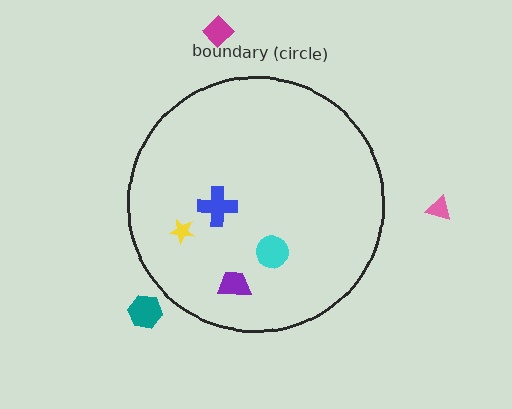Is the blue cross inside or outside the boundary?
Inside.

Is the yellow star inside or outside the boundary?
Inside.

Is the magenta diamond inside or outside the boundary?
Outside.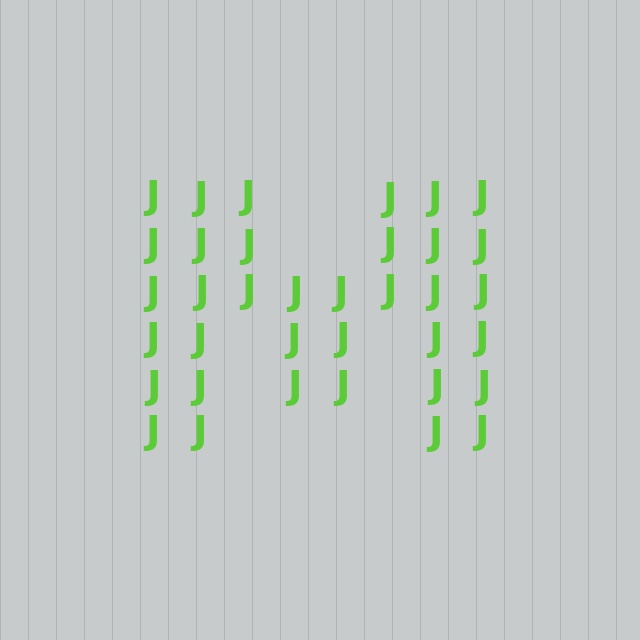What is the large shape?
The large shape is the letter M.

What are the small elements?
The small elements are letter J's.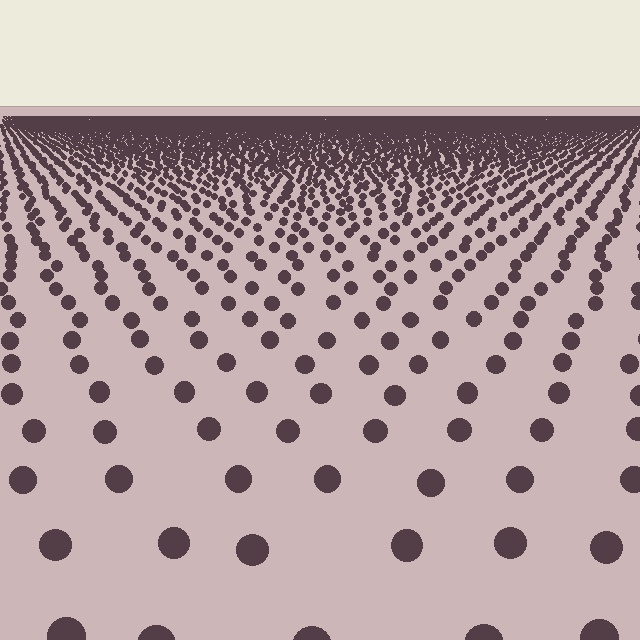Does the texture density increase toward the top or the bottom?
Density increases toward the top.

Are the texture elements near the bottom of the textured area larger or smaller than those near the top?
Larger. Near the bottom, elements are closer to the viewer and appear at a bigger on-screen size.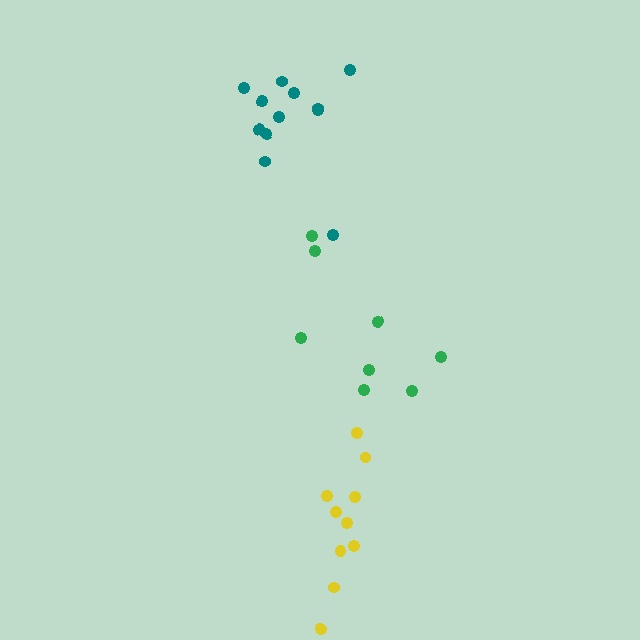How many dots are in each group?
Group 1: 12 dots, Group 2: 8 dots, Group 3: 10 dots (30 total).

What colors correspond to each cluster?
The clusters are colored: teal, green, yellow.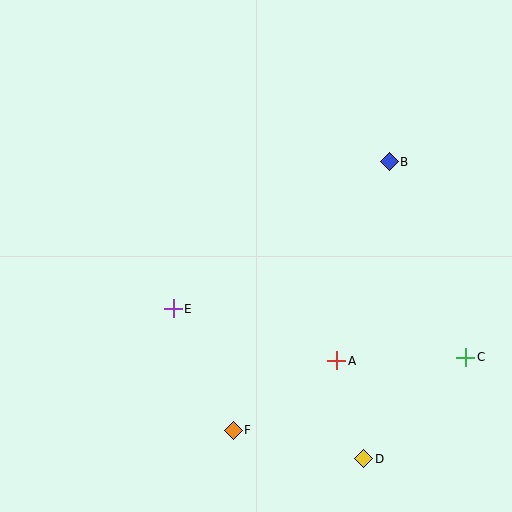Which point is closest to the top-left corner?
Point E is closest to the top-left corner.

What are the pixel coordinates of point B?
Point B is at (389, 162).